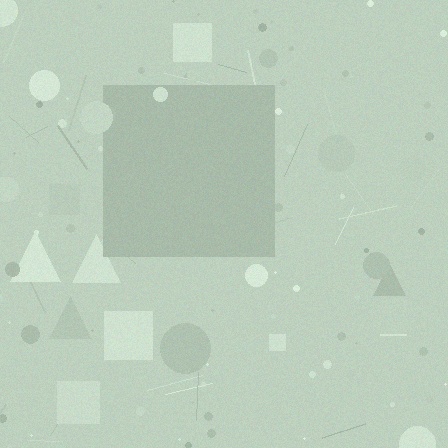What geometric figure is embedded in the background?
A square is embedded in the background.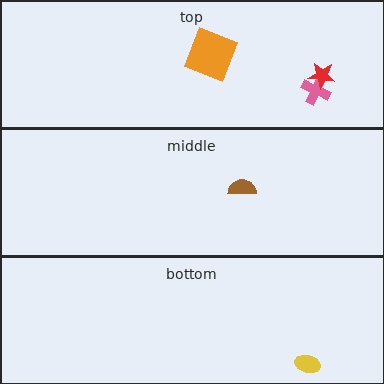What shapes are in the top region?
The orange square, the pink cross, the red star.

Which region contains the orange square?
The top region.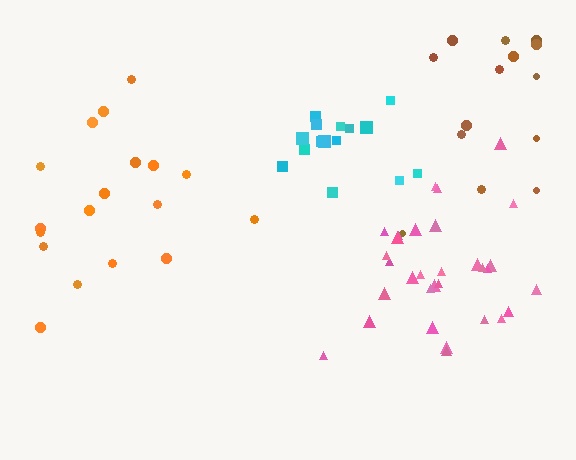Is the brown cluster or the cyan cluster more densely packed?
Cyan.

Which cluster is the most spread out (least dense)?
Brown.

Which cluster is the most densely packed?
Cyan.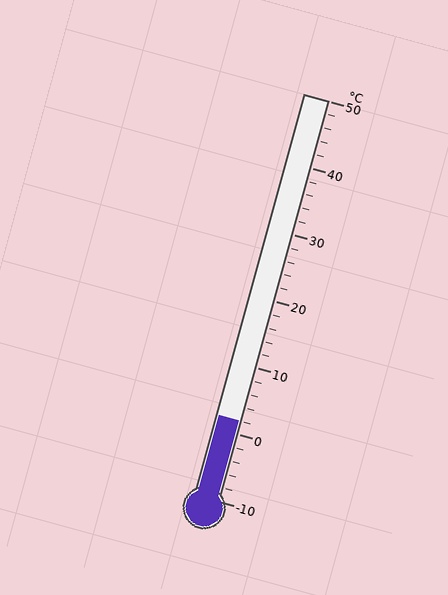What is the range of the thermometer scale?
The thermometer scale ranges from -10°C to 50°C.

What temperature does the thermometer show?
The thermometer shows approximately 2°C.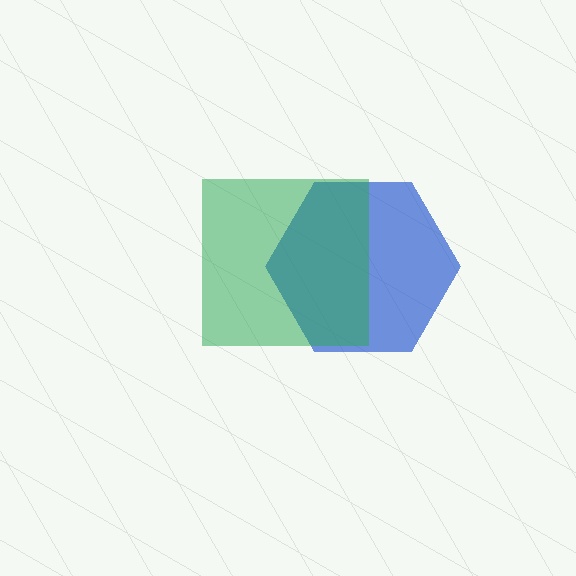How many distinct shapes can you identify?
There are 2 distinct shapes: a blue hexagon, a green square.